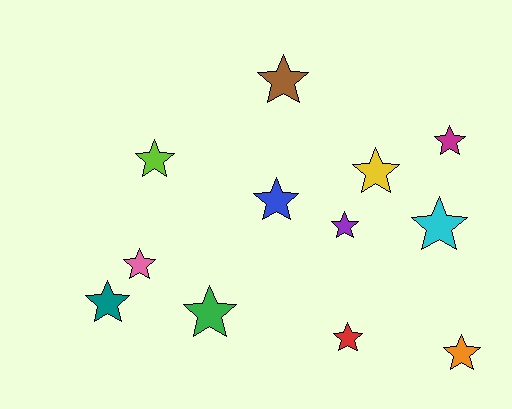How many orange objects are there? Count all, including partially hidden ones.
There is 1 orange object.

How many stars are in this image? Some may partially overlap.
There are 12 stars.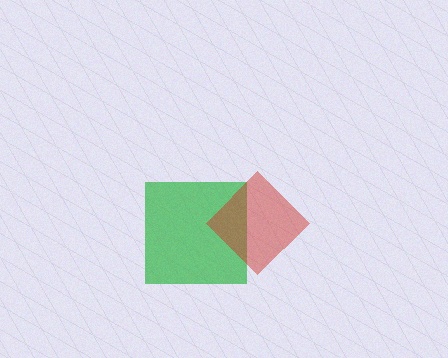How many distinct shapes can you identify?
There are 2 distinct shapes: a green square, a red diamond.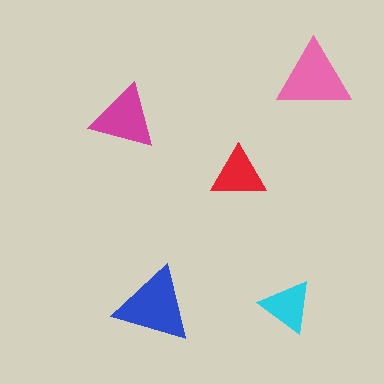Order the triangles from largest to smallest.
the blue one, the pink one, the magenta one, the red one, the cyan one.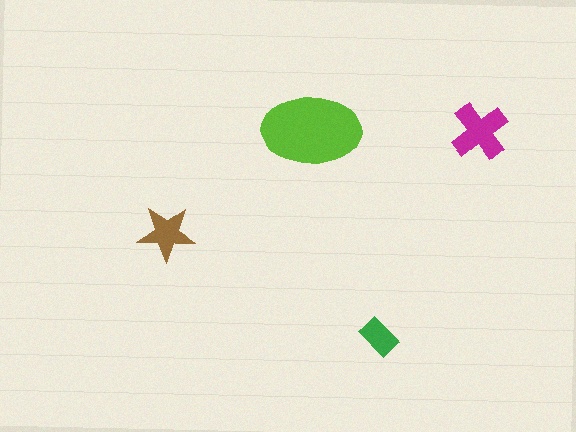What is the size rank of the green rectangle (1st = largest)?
4th.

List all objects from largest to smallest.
The lime ellipse, the magenta cross, the brown star, the green rectangle.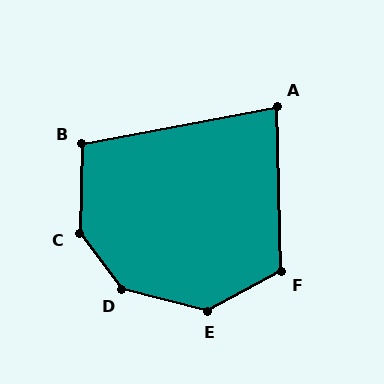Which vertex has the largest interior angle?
D, at approximately 141 degrees.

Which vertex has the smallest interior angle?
A, at approximately 81 degrees.